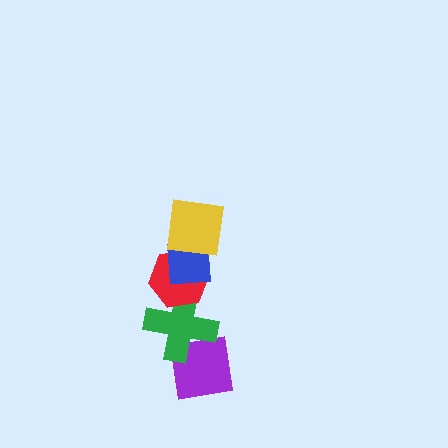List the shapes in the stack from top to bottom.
From top to bottom: the yellow square, the blue square, the red hexagon, the green cross, the purple square.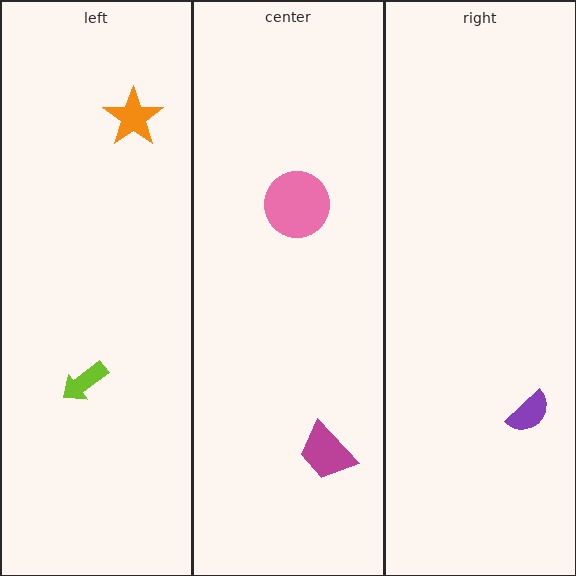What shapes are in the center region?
The pink circle, the magenta trapezoid.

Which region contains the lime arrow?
The left region.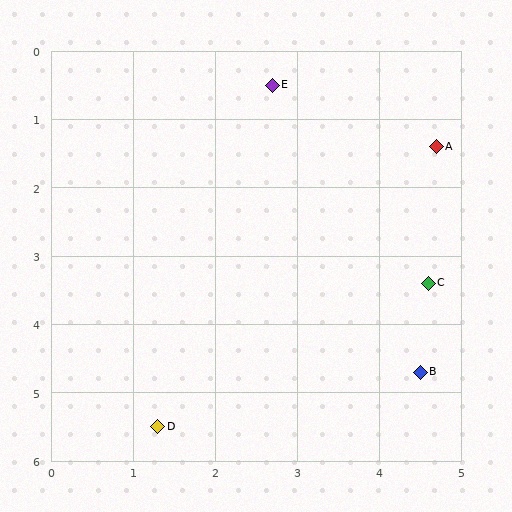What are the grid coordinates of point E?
Point E is at approximately (2.7, 0.5).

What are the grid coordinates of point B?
Point B is at approximately (4.5, 4.7).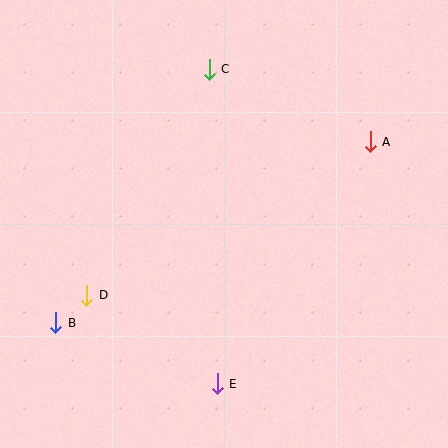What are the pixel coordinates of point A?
Point A is at (370, 142).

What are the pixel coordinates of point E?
Point E is at (217, 384).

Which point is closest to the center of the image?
Point D at (87, 295) is closest to the center.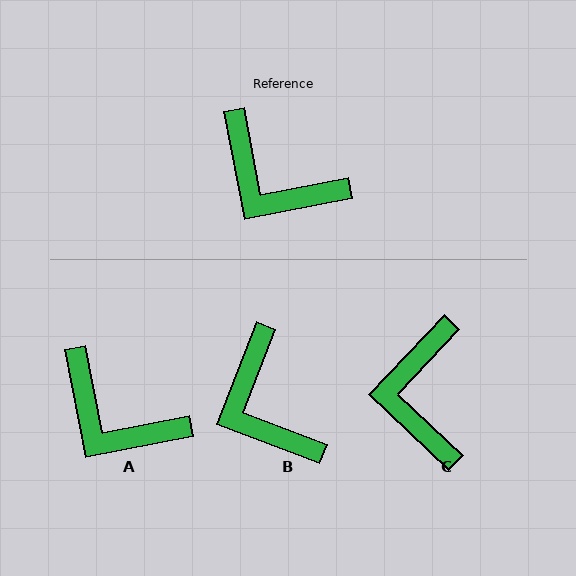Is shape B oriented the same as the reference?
No, it is off by about 32 degrees.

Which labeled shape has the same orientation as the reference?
A.